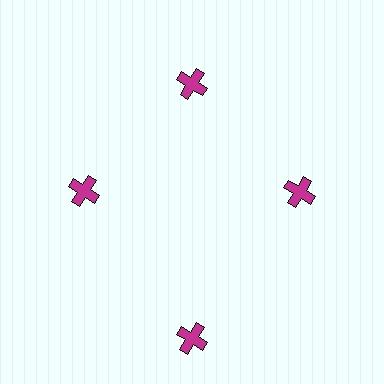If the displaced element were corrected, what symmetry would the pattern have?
It would have 4-fold rotational symmetry — the pattern would map onto itself every 90 degrees.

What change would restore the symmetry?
The symmetry would be restored by moving it inward, back onto the ring so that all 4 crosses sit at equal angles and equal distance from the center.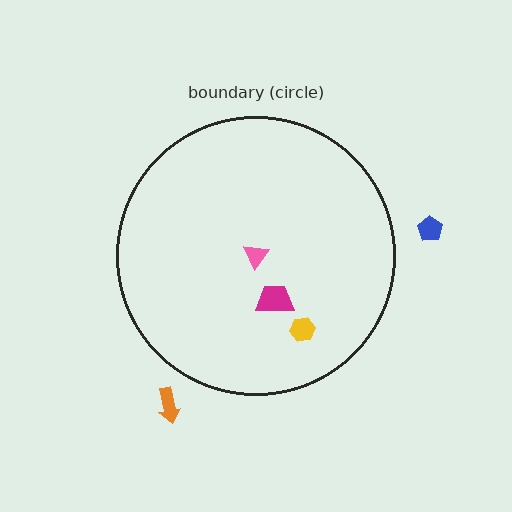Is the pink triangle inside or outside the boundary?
Inside.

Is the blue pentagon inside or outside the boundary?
Outside.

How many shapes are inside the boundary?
3 inside, 2 outside.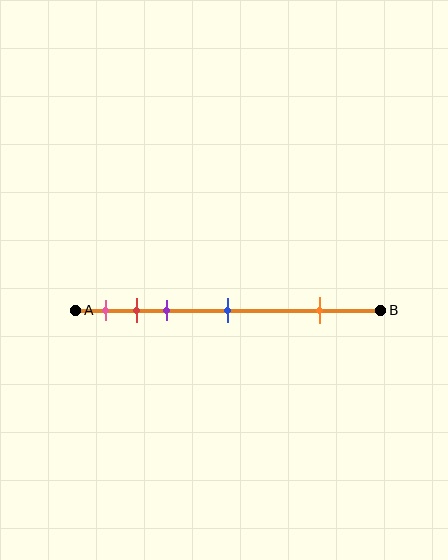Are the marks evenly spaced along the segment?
No, the marks are not evenly spaced.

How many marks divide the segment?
There are 5 marks dividing the segment.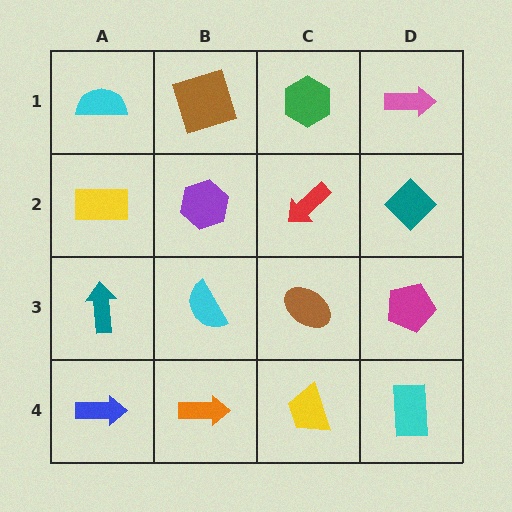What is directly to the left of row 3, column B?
A teal arrow.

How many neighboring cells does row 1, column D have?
2.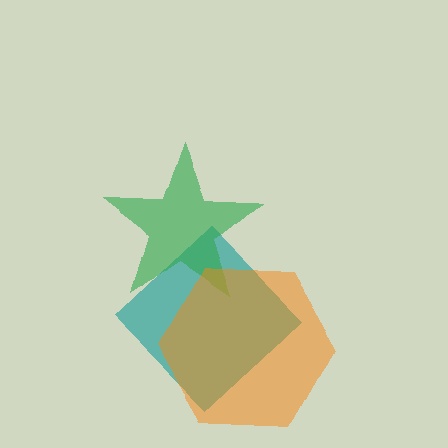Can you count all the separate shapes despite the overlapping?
Yes, there are 3 separate shapes.